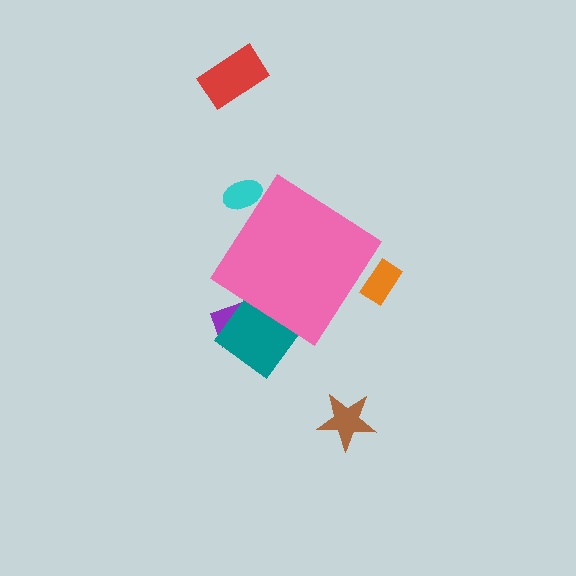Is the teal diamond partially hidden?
Yes, the teal diamond is partially hidden behind the pink diamond.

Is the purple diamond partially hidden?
Yes, the purple diamond is partially hidden behind the pink diamond.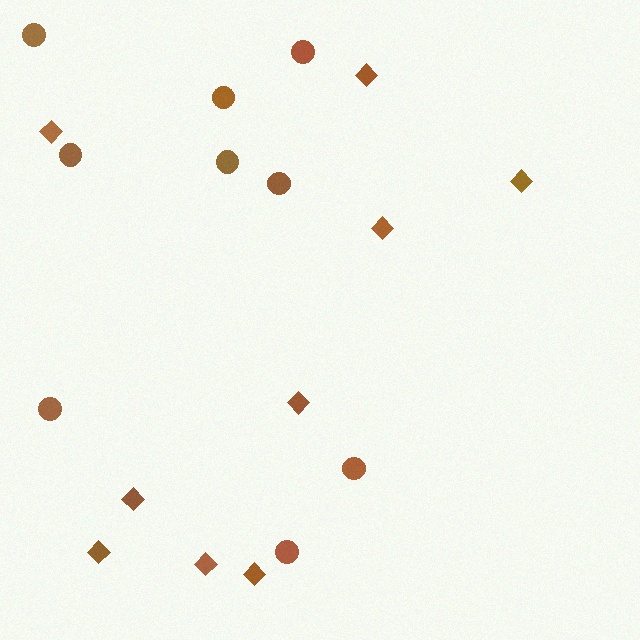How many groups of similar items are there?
There are 2 groups: one group of diamonds (9) and one group of circles (9).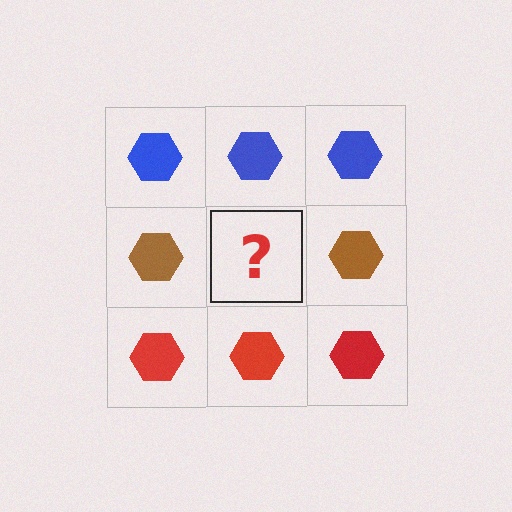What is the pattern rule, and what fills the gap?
The rule is that each row has a consistent color. The gap should be filled with a brown hexagon.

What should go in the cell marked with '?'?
The missing cell should contain a brown hexagon.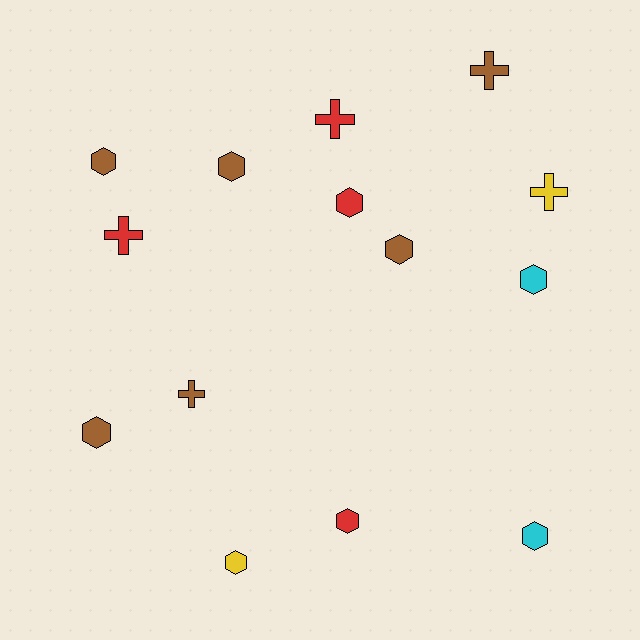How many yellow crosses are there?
There is 1 yellow cross.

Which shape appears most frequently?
Hexagon, with 9 objects.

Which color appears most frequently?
Brown, with 6 objects.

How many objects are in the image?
There are 14 objects.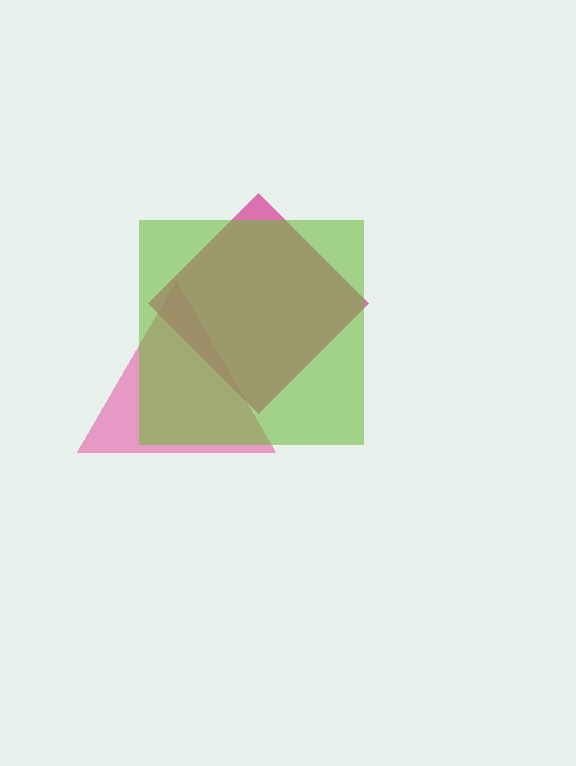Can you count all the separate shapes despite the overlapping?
Yes, there are 3 separate shapes.